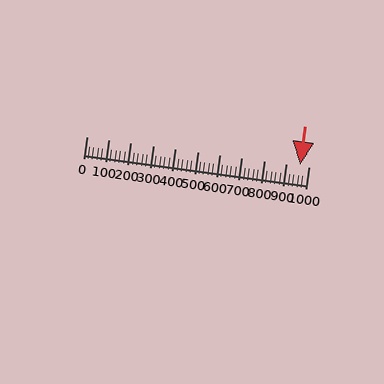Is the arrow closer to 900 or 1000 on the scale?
The arrow is closer to 1000.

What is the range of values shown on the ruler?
The ruler shows values from 0 to 1000.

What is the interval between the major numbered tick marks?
The major tick marks are spaced 100 units apart.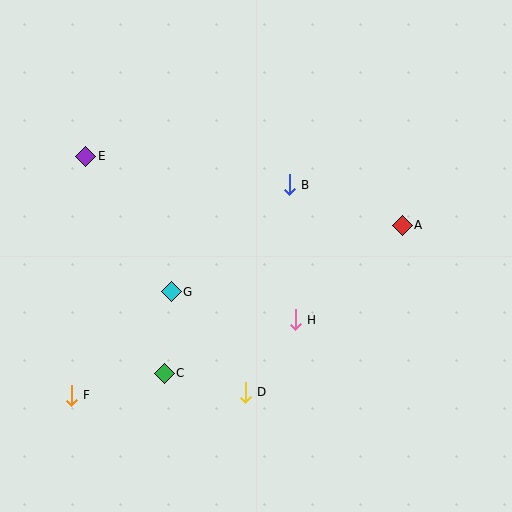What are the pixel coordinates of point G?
Point G is at (171, 292).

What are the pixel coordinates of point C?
Point C is at (164, 373).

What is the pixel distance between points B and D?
The distance between B and D is 212 pixels.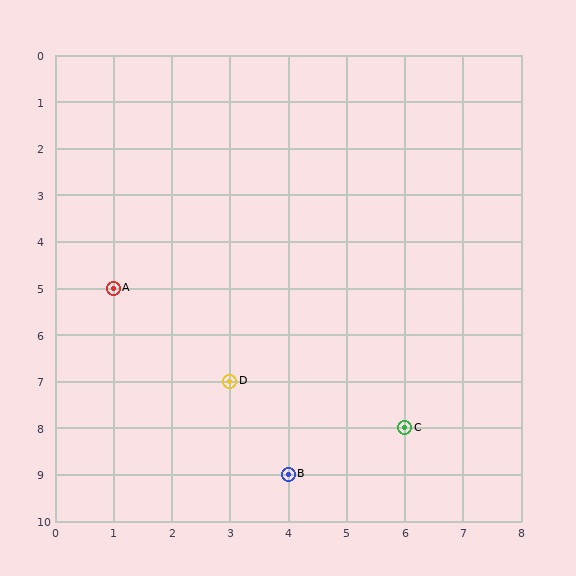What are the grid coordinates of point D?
Point D is at grid coordinates (3, 7).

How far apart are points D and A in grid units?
Points D and A are 2 columns and 2 rows apart (about 2.8 grid units diagonally).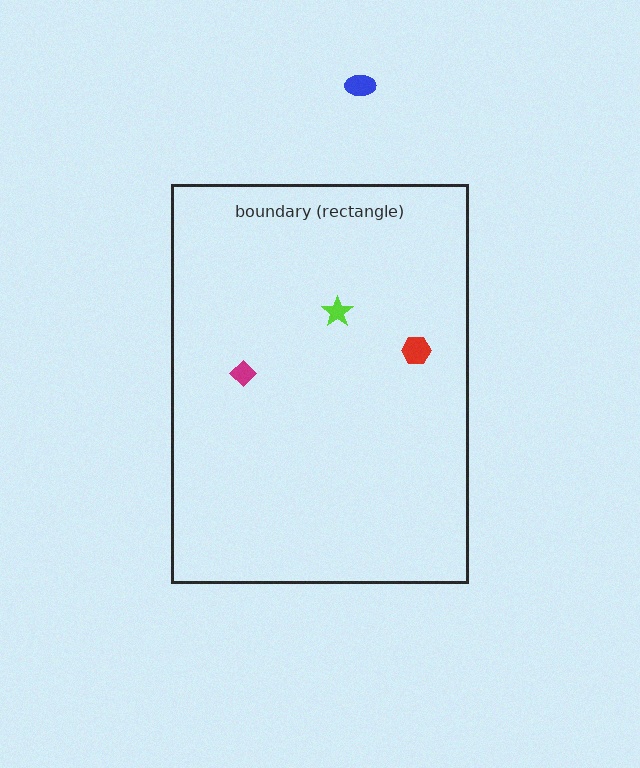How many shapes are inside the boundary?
3 inside, 1 outside.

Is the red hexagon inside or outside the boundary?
Inside.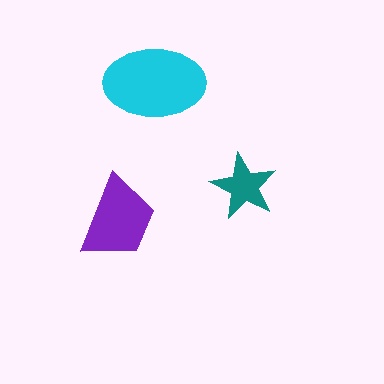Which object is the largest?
The cyan ellipse.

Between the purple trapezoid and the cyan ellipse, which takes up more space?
The cyan ellipse.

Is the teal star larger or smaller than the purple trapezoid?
Smaller.